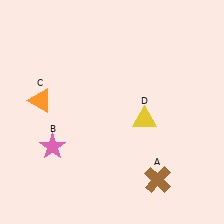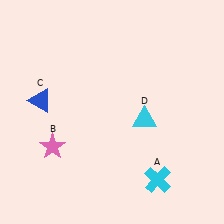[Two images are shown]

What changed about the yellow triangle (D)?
In Image 1, D is yellow. In Image 2, it changed to cyan.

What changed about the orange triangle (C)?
In Image 1, C is orange. In Image 2, it changed to blue.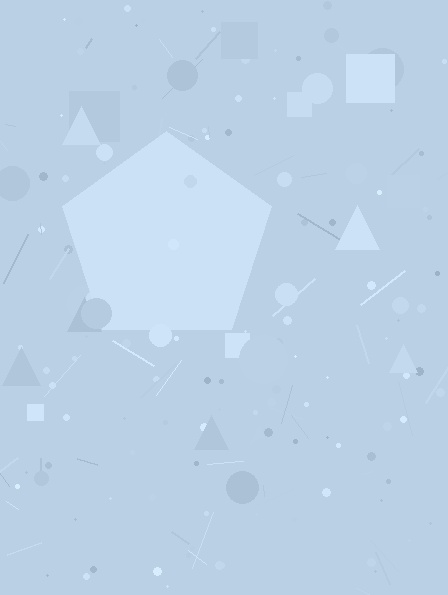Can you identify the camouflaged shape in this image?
The camouflaged shape is a pentagon.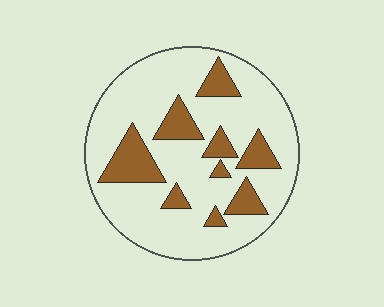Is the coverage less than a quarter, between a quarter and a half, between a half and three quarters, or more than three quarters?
Less than a quarter.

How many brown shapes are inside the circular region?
9.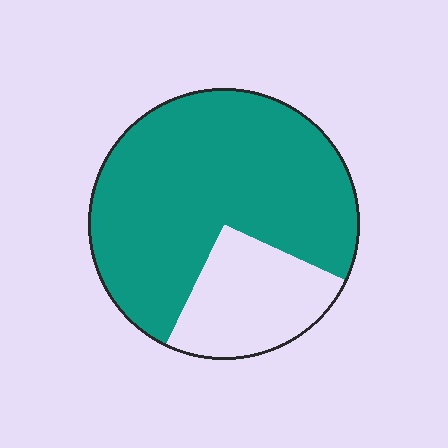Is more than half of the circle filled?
Yes.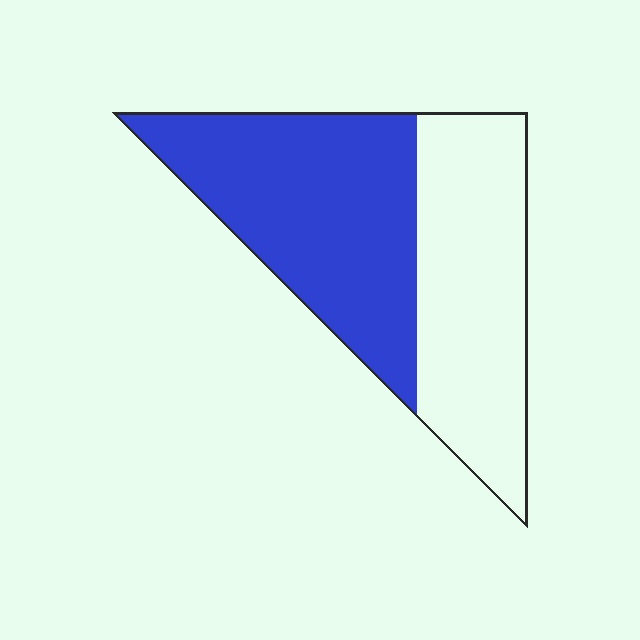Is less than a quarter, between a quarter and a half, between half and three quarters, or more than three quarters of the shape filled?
Between half and three quarters.